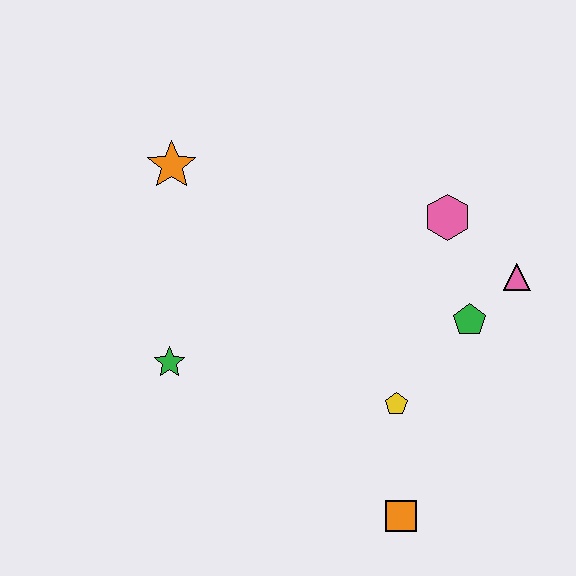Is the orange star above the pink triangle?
Yes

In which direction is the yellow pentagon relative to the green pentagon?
The yellow pentagon is below the green pentagon.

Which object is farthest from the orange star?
The orange square is farthest from the orange star.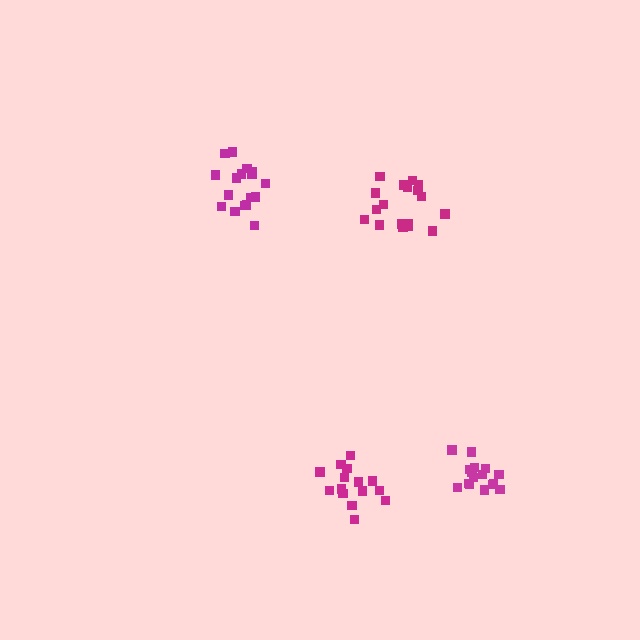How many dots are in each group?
Group 1: 17 dots, Group 2: 16 dots, Group 3: 16 dots, Group 4: 18 dots (67 total).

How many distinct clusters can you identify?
There are 4 distinct clusters.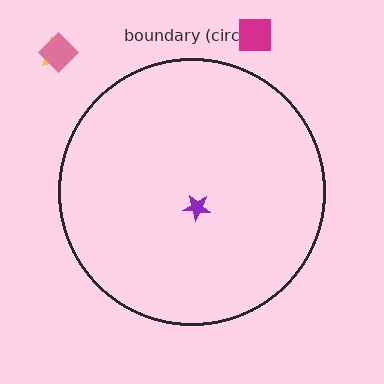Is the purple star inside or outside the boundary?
Inside.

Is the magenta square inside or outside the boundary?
Outside.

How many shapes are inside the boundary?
1 inside, 3 outside.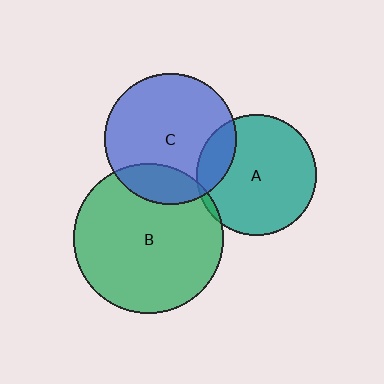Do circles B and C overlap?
Yes.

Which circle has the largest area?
Circle B (green).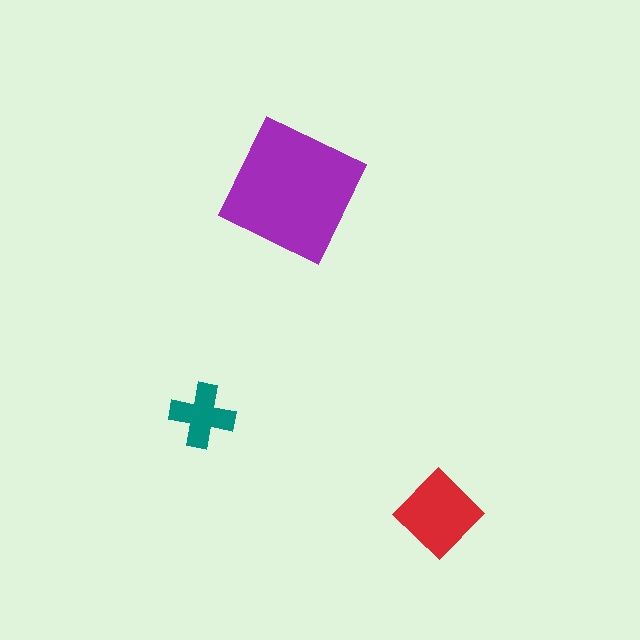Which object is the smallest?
The teal cross.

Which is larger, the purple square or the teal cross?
The purple square.